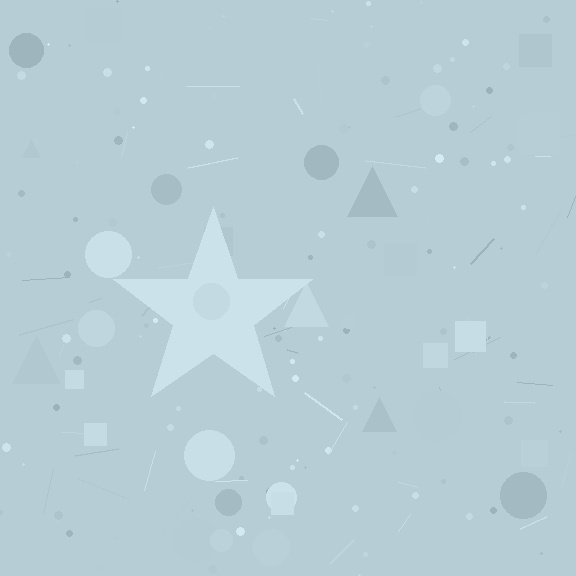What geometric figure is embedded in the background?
A star is embedded in the background.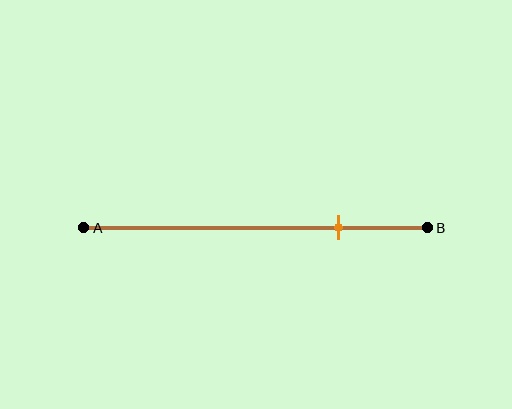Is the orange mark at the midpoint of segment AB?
No, the mark is at about 75% from A, not at the 50% midpoint.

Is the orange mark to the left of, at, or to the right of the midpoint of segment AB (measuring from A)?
The orange mark is to the right of the midpoint of segment AB.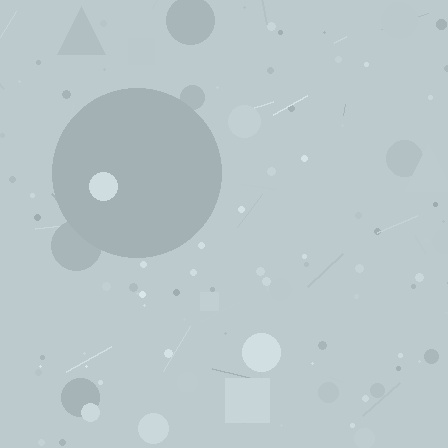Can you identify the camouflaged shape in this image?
The camouflaged shape is a circle.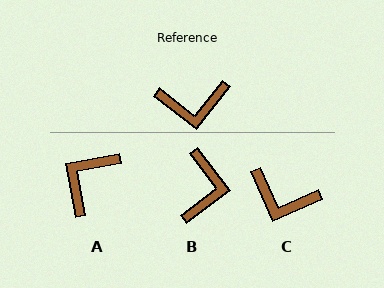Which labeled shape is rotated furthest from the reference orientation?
A, about 132 degrees away.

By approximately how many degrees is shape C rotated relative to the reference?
Approximately 28 degrees clockwise.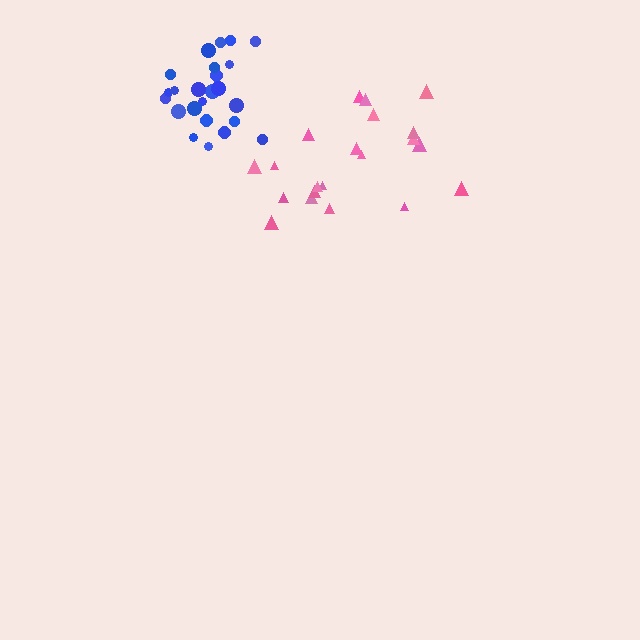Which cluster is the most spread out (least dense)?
Pink.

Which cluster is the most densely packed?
Blue.